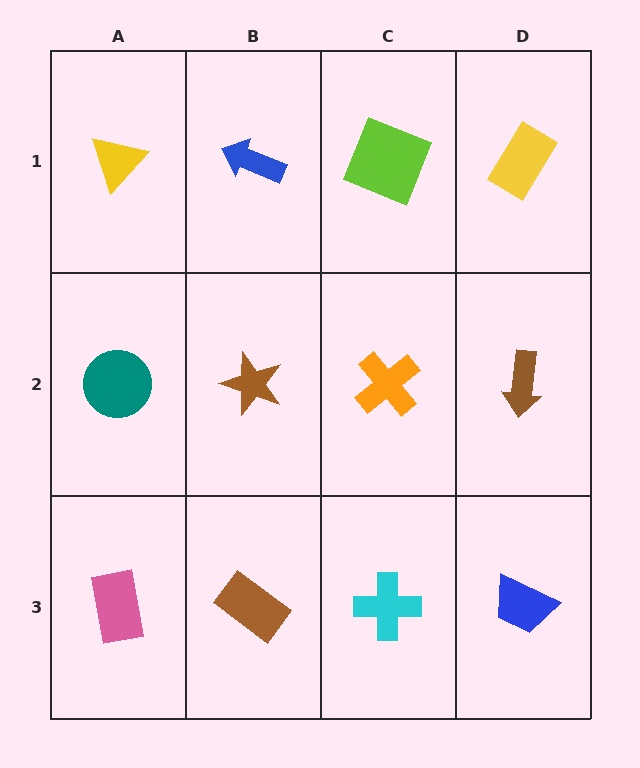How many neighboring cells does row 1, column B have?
3.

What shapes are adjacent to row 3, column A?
A teal circle (row 2, column A), a brown rectangle (row 3, column B).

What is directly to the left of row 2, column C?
A brown star.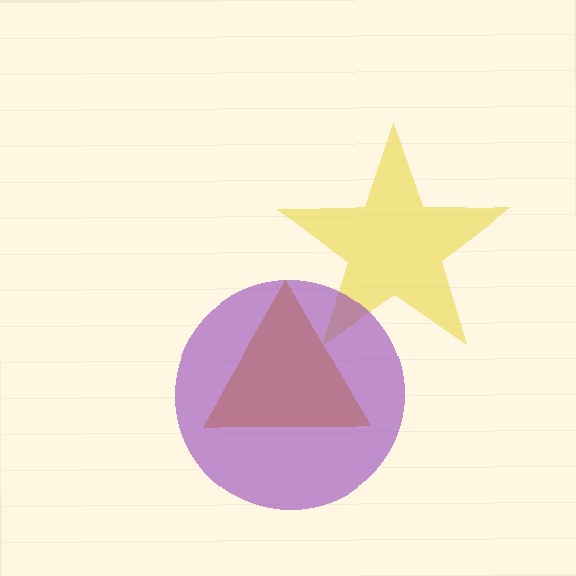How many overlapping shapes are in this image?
There are 3 overlapping shapes in the image.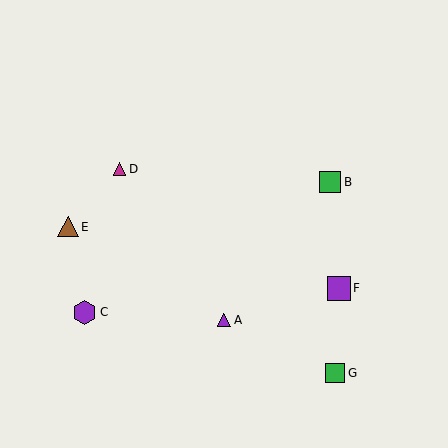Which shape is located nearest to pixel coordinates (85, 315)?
The purple hexagon (labeled C) at (85, 312) is nearest to that location.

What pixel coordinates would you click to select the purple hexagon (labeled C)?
Click at (85, 312) to select the purple hexagon C.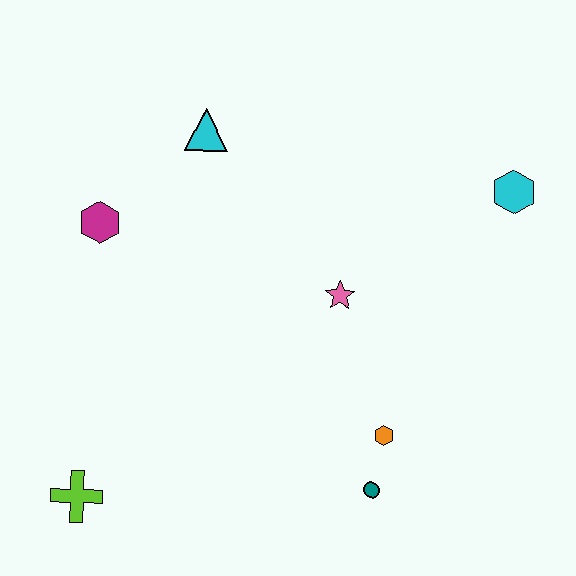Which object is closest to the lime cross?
The magenta hexagon is closest to the lime cross.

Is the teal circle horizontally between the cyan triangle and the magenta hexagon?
No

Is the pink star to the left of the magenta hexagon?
No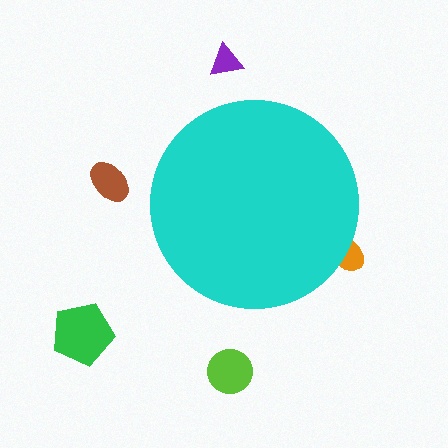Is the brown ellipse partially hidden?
No, the brown ellipse is fully visible.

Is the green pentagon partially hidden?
No, the green pentagon is fully visible.